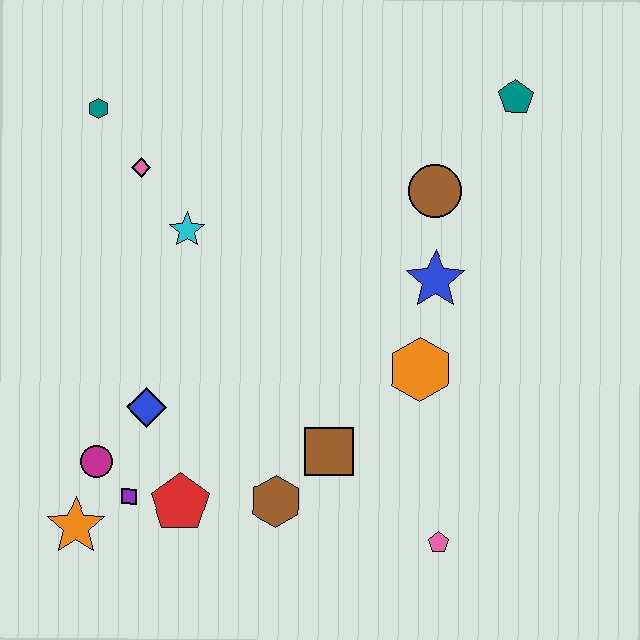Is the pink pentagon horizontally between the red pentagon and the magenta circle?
No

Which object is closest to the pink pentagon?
The brown square is closest to the pink pentagon.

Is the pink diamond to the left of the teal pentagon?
Yes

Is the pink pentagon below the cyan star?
Yes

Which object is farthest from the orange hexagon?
The teal hexagon is farthest from the orange hexagon.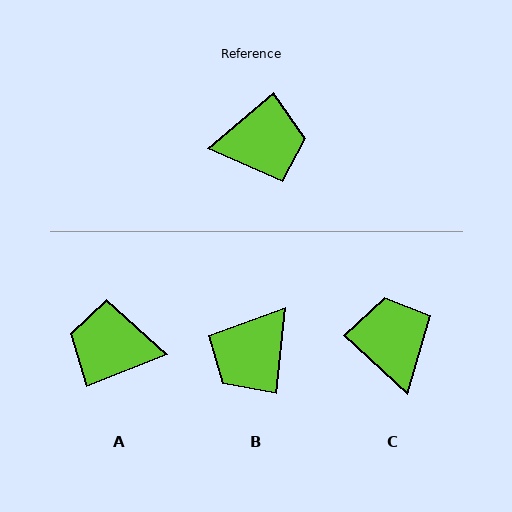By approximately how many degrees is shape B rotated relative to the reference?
Approximately 136 degrees clockwise.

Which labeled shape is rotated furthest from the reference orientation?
A, about 162 degrees away.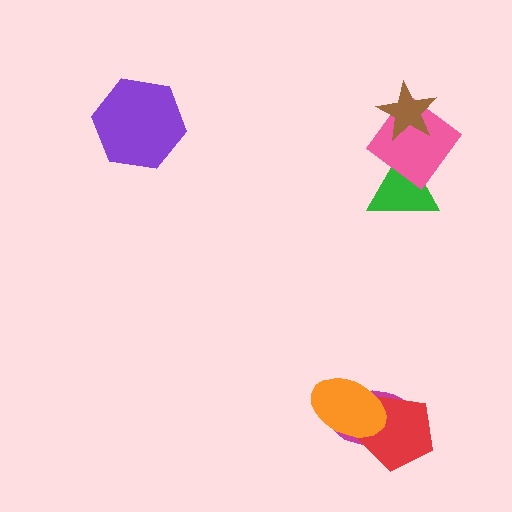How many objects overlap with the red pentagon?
2 objects overlap with the red pentagon.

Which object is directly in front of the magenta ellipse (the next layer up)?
The red pentagon is directly in front of the magenta ellipse.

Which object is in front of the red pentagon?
The orange ellipse is in front of the red pentagon.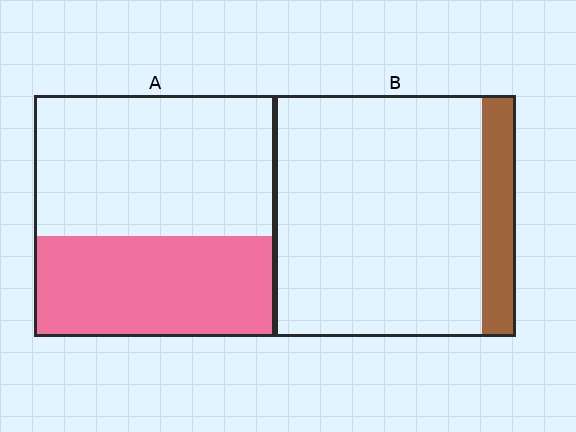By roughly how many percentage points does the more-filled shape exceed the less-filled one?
By roughly 30 percentage points (A over B).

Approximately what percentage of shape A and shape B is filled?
A is approximately 40% and B is approximately 15%.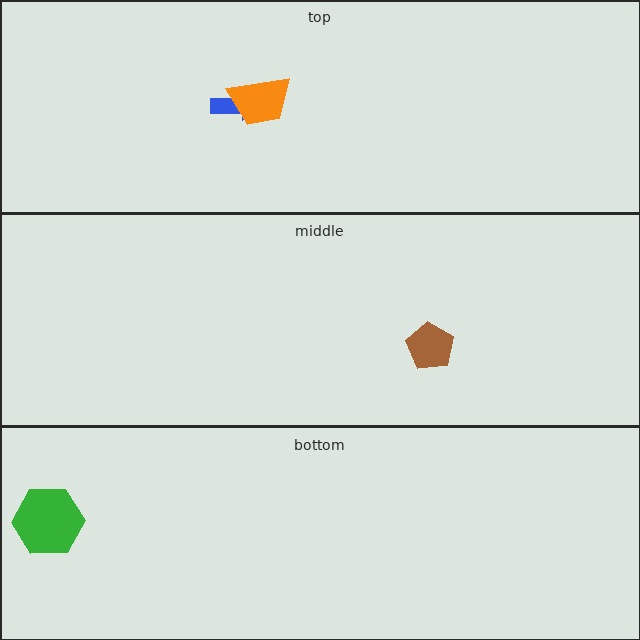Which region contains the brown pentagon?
The middle region.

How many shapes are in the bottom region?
1.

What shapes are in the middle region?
The brown pentagon.